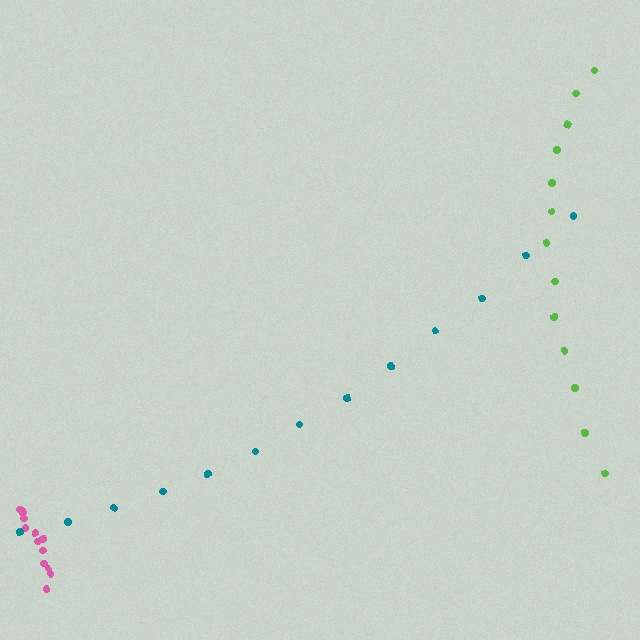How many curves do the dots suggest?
There are 3 distinct paths.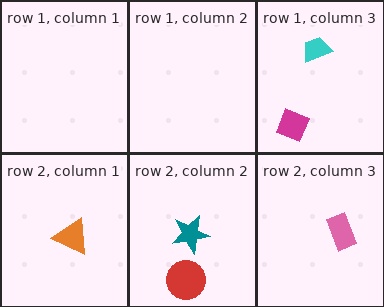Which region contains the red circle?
The row 2, column 2 region.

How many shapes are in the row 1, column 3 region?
2.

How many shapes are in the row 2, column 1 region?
1.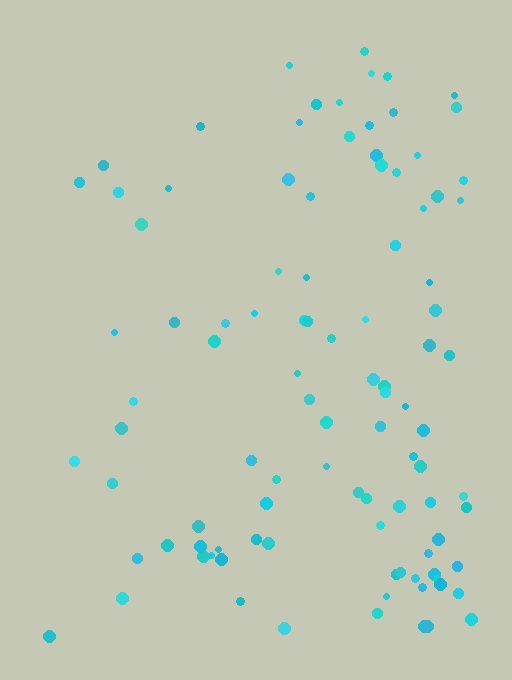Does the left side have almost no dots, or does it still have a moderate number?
Still a moderate number, just noticeably fewer than the right.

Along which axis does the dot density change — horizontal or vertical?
Horizontal.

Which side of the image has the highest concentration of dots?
The right.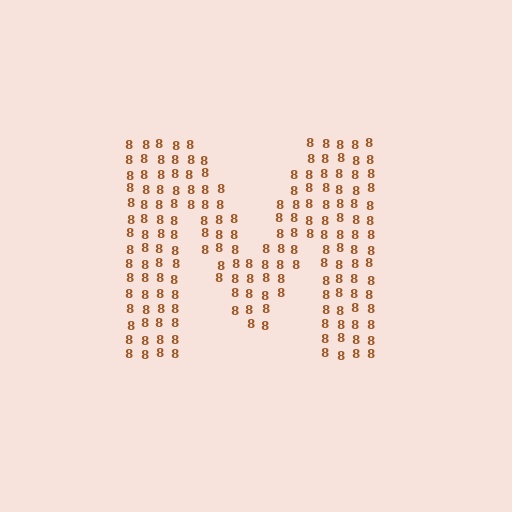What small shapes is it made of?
It is made of small digit 8's.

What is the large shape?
The large shape is the letter M.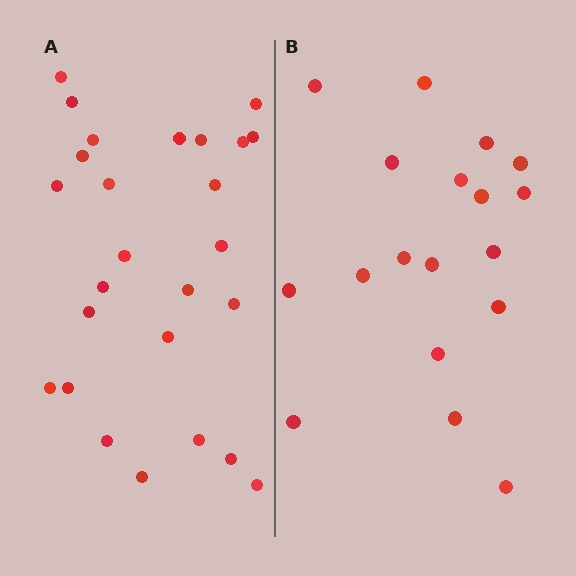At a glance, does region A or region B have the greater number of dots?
Region A (the left region) has more dots.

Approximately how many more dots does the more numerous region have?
Region A has roughly 8 or so more dots than region B.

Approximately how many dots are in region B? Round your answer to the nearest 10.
About 20 dots. (The exact count is 18, which rounds to 20.)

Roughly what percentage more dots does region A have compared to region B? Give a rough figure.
About 45% more.